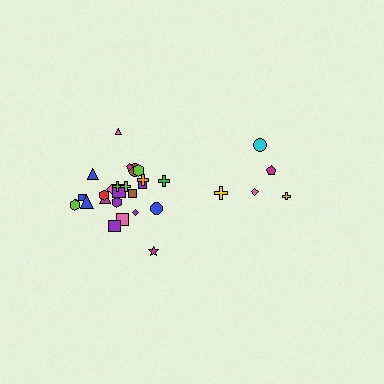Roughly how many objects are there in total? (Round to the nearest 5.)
Roughly 30 objects in total.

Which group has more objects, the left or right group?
The left group.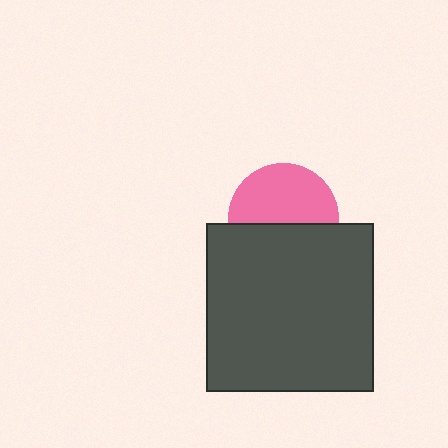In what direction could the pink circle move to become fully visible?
The pink circle could move up. That would shift it out from behind the dark gray square entirely.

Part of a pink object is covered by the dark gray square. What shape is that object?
It is a circle.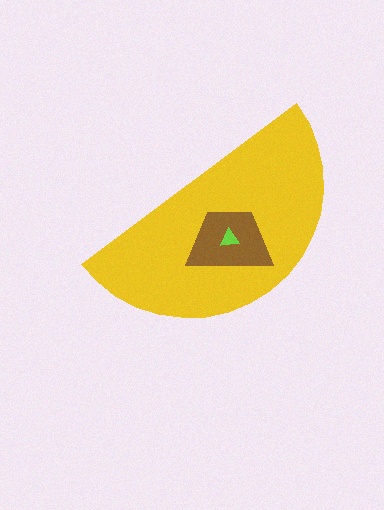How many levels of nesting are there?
3.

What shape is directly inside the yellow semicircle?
The brown trapezoid.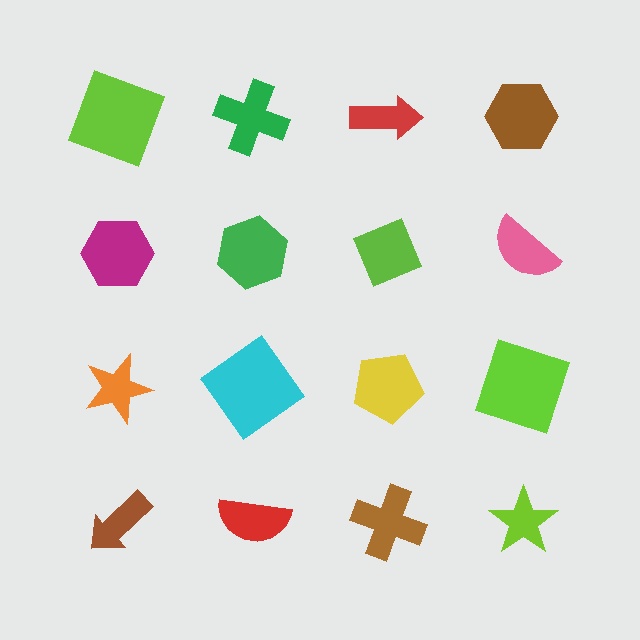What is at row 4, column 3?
A brown cross.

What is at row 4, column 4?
A lime star.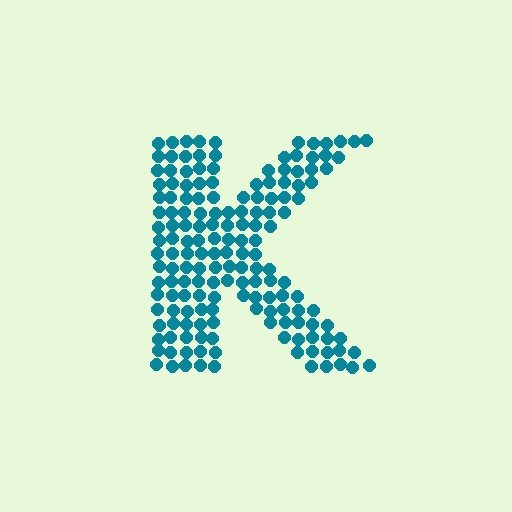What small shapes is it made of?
It is made of small circles.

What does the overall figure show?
The overall figure shows the letter K.